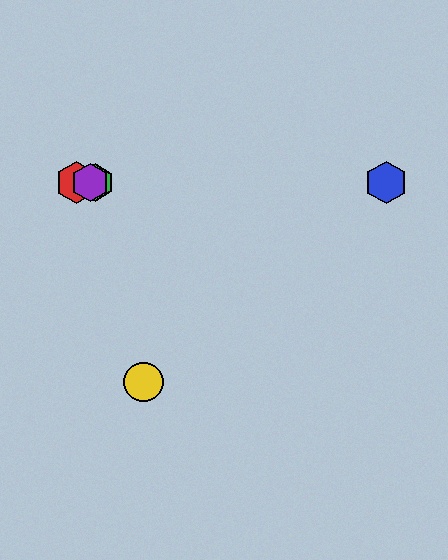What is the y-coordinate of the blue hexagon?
The blue hexagon is at y≈182.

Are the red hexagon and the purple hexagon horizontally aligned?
Yes, both are at y≈182.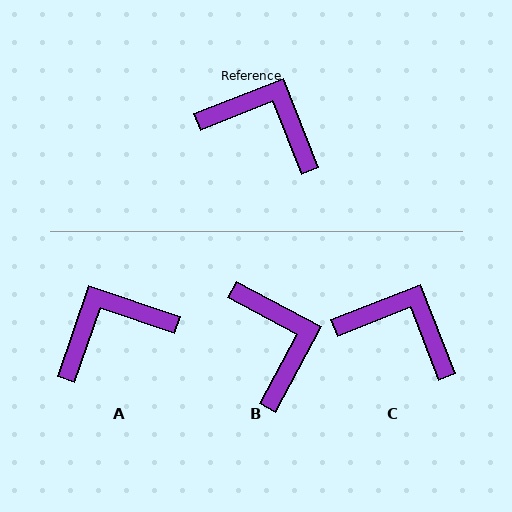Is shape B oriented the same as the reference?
No, it is off by about 50 degrees.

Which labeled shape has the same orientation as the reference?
C.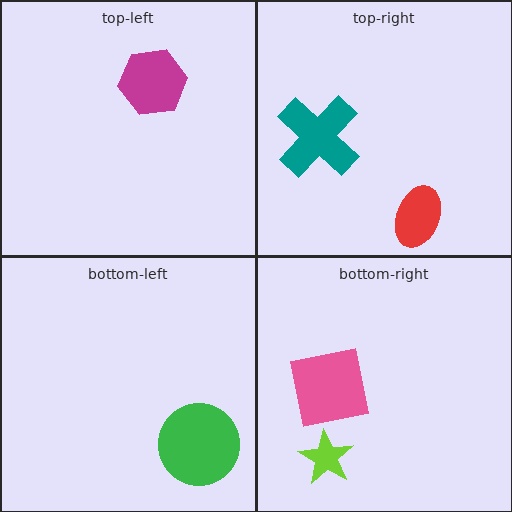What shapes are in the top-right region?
The teal cross, the red ellipse.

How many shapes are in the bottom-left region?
1.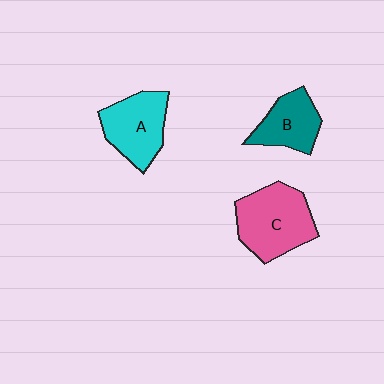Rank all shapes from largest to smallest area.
From largest to smallest: C (pink), A (cyan), B (teal).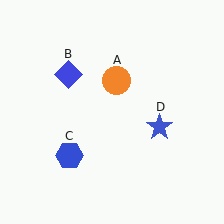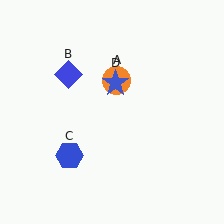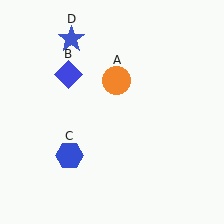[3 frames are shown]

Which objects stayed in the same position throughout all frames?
Orange circle (object A) and blue diamond (object B) and blue hexagon (object C) remained stationary.